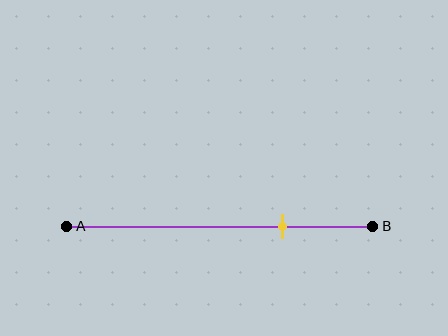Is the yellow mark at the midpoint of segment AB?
No, the mark is at about 70% from A, not at the 50% midpoint.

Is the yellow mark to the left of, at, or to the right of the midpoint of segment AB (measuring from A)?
The yellow mark is to the right of the midpoint of segment AB.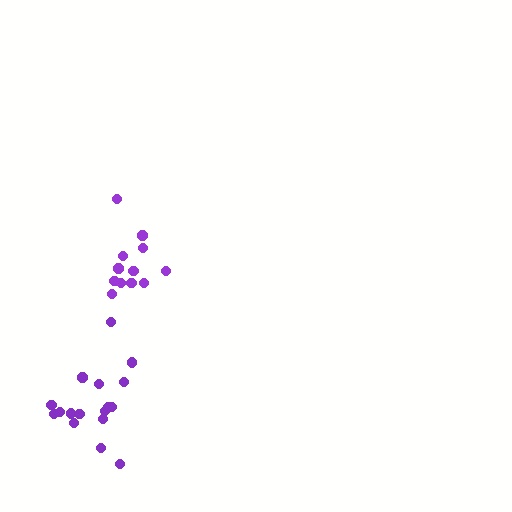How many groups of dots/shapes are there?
There are 2 groups.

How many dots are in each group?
Group 1: 17 dots, Group 2: 12 dots (29 total).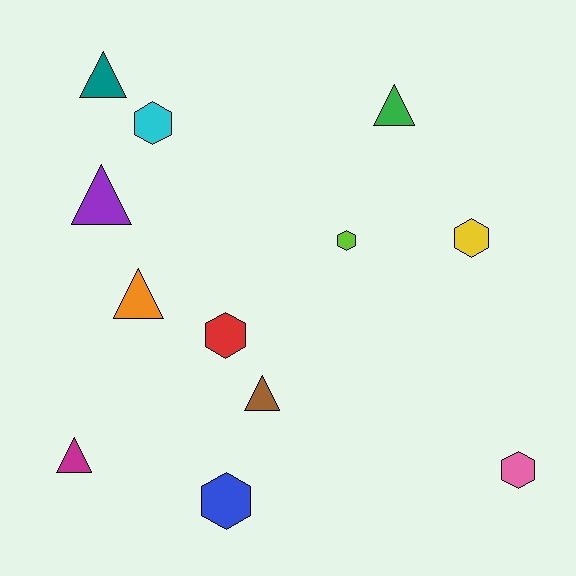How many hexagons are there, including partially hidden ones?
There are 6 hexagons.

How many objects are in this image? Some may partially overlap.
There are 12 objects.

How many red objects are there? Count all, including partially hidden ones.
There is 1 red object.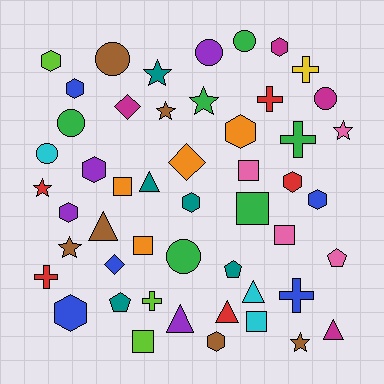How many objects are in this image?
There are 50 objects.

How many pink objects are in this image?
There are 4 pink objects.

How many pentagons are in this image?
There are 3 pentagons.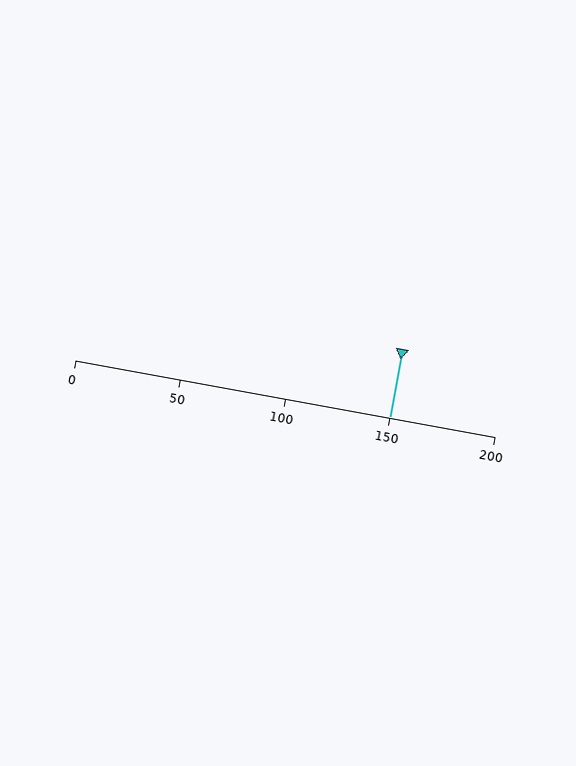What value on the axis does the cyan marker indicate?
The marker indicates approximately 150.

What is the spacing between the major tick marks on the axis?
The major ticks are spaced 50 apart.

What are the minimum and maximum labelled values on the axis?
The axis runs from 0 to 200.